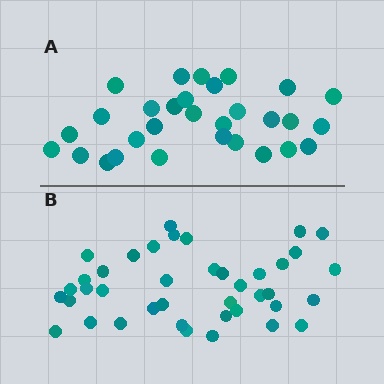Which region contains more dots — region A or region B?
Region B (the bottom region) has more dots.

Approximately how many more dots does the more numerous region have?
Region B has roughly 10 or so more dots than region A.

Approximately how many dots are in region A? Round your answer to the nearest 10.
About 30 dots.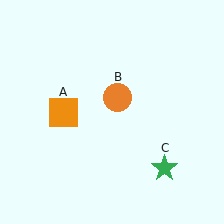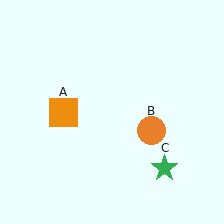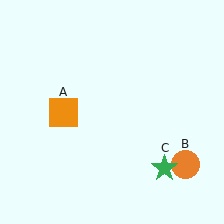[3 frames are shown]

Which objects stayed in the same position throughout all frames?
Orange square (object A) and green star (object C) remained stationary.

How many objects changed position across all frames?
1 object changed position: orange circle (object B).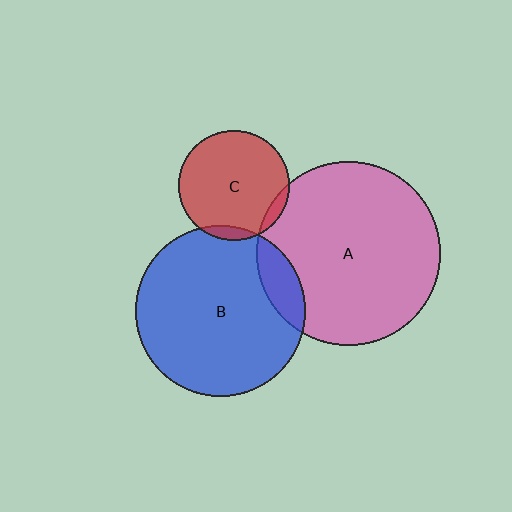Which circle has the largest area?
Circle A (pink).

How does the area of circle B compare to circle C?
Approximately 2.4 times.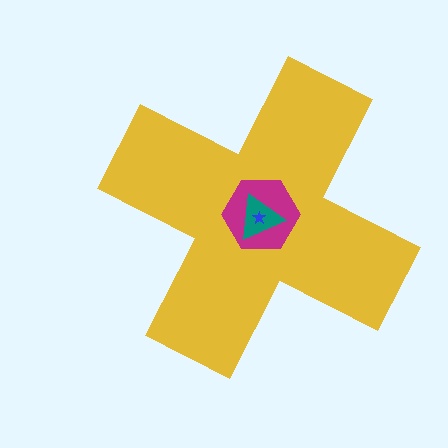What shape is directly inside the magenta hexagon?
The teal triangle.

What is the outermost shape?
The yellow cross.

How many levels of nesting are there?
4.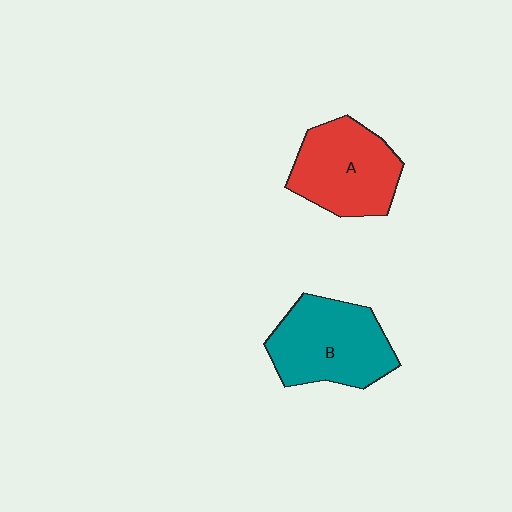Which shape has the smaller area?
Shape A (red).